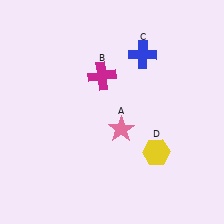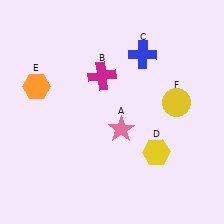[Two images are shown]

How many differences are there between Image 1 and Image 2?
There are 2 differences between the two images.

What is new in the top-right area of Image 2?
A yellow circle (F) was added in the top-right area of Image 2.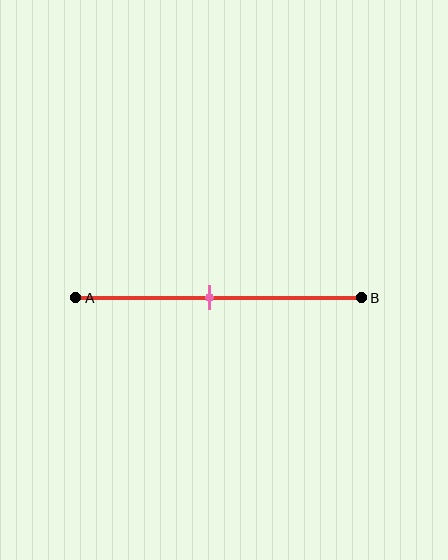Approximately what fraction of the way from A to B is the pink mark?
The pink mark is approximately 45% of the way from A to B.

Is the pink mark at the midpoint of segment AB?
No, the mark is at about 45% from A, not at the 50% midpoint.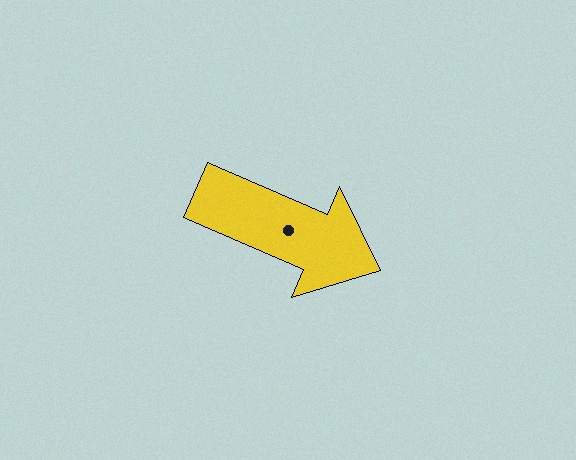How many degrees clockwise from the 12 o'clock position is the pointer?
Approximately 113 degrees.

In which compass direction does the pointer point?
Southeast.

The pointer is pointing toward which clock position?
Roughly 4 o'clock.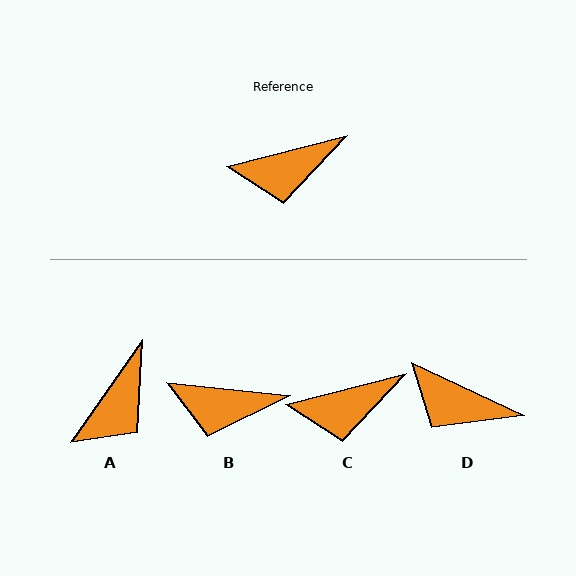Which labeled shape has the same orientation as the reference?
C.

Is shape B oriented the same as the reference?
No, it is off by about 20 degrees.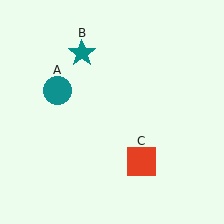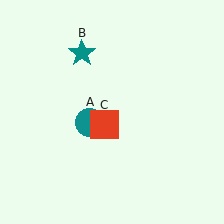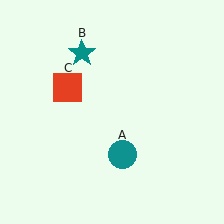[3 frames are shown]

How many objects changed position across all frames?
2 objects changed position: teal circle (object A), red square (object C).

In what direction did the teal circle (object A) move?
The teal circle (object A) moved down and to the right.